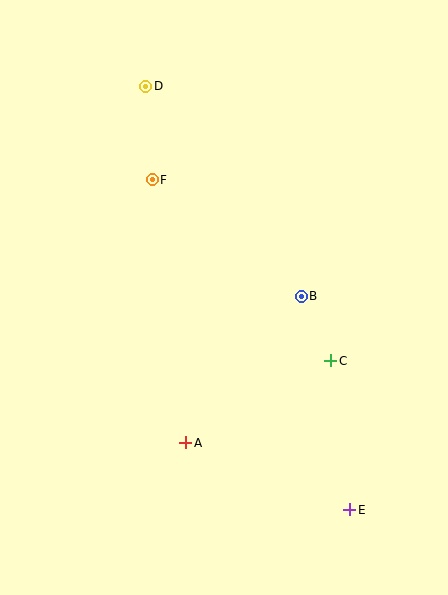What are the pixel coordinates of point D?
Point D is at (146, 86).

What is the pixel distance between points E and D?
The distance between E and D is 470 pixels.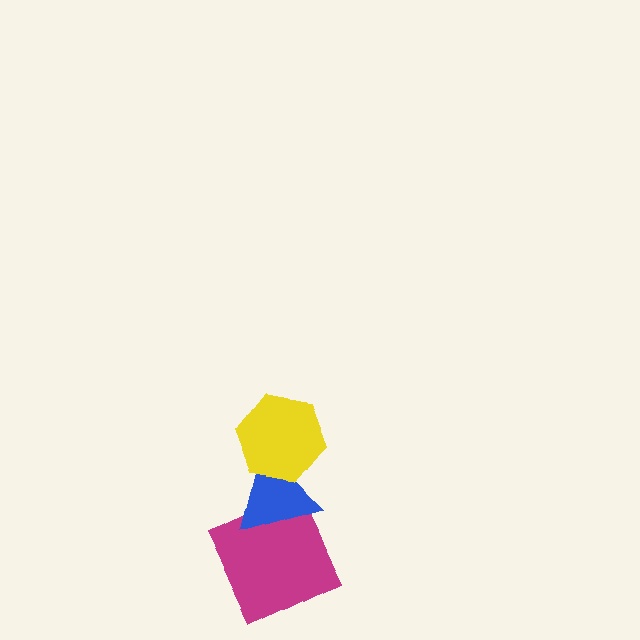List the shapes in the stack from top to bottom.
From top to bottom: the yellow hexagon, the blue triangle, the magenta square.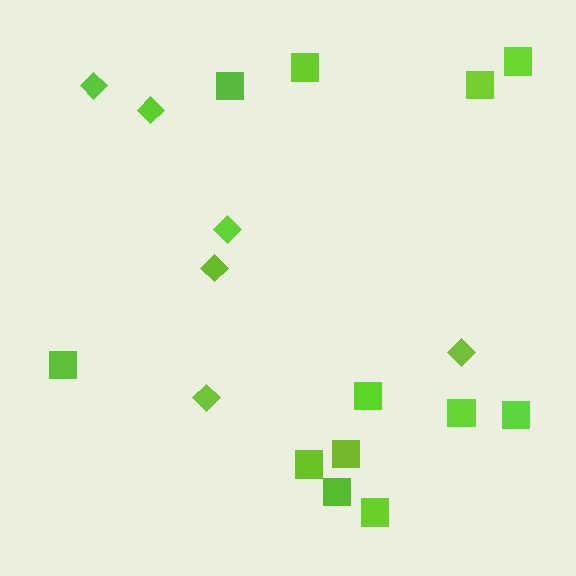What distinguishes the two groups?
There are 2 groups: one group of squares (12) and one group of diamonds (6).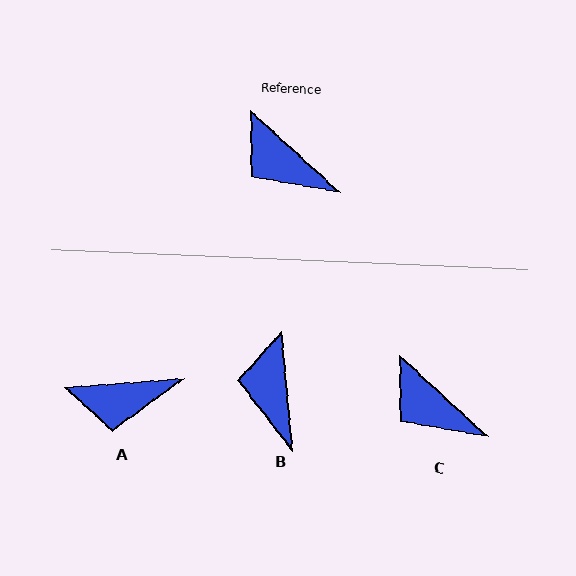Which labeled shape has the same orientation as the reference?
C.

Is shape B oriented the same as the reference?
No, it is off by about 43 degrees.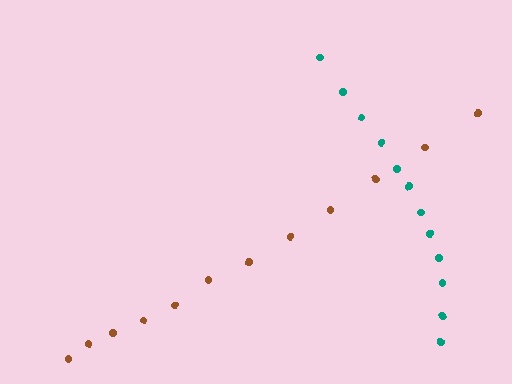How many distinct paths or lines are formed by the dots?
There are 2 distinct paths.